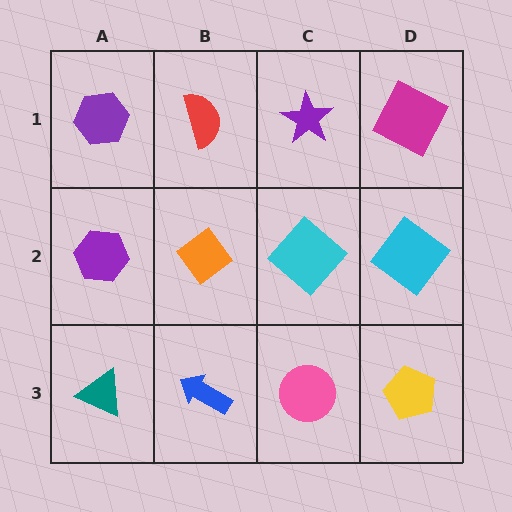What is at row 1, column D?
A magenta square.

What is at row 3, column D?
A yellow pentagon.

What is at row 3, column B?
A blue arrow.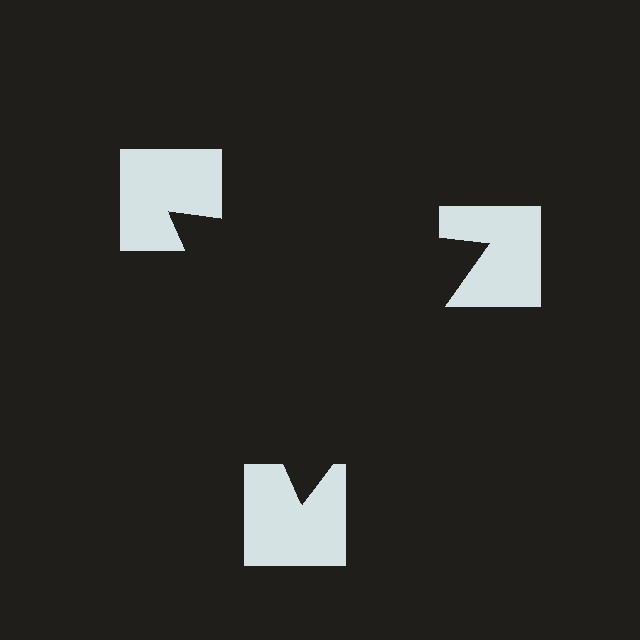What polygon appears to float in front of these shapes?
An illusory triangle — its edges are inferred from the aligned wedge cuts in the notched squares, not physically drawn.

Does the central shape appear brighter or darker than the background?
It typically appears slightly darker than the background, even though no actual brightness change is drawn.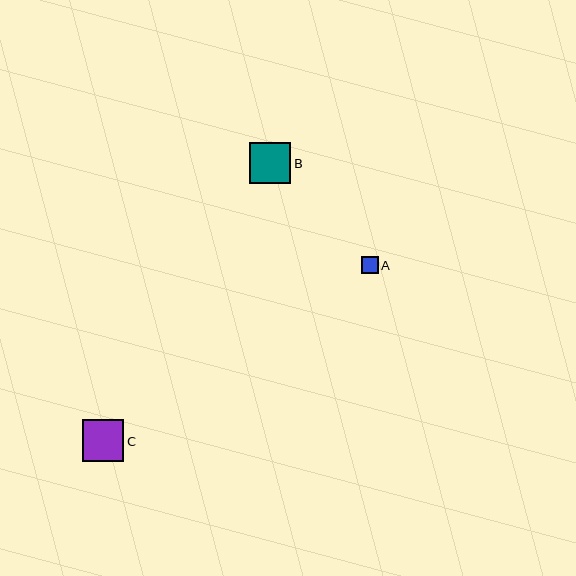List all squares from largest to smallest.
From largest to smallest: C, B, A.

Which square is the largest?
Square C is the largest with a size of approximately 42 pixels.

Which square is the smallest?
Square A is the smallest with a size of approximately 17 pixels.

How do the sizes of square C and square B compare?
Square C and square B are approximately the same size.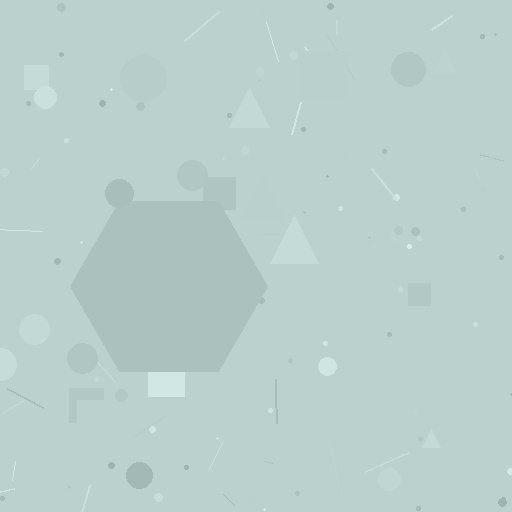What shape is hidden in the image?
A hexagon is hidden in the image.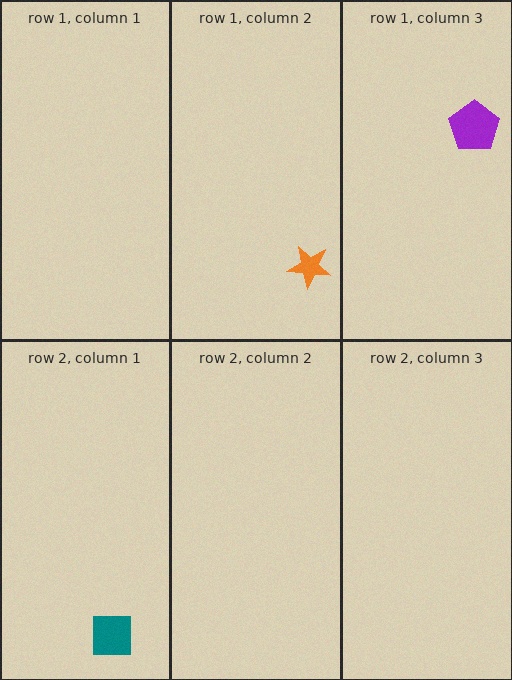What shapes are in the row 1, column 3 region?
The purple pentagon.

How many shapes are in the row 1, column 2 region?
1.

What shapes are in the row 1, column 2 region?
The orange star.